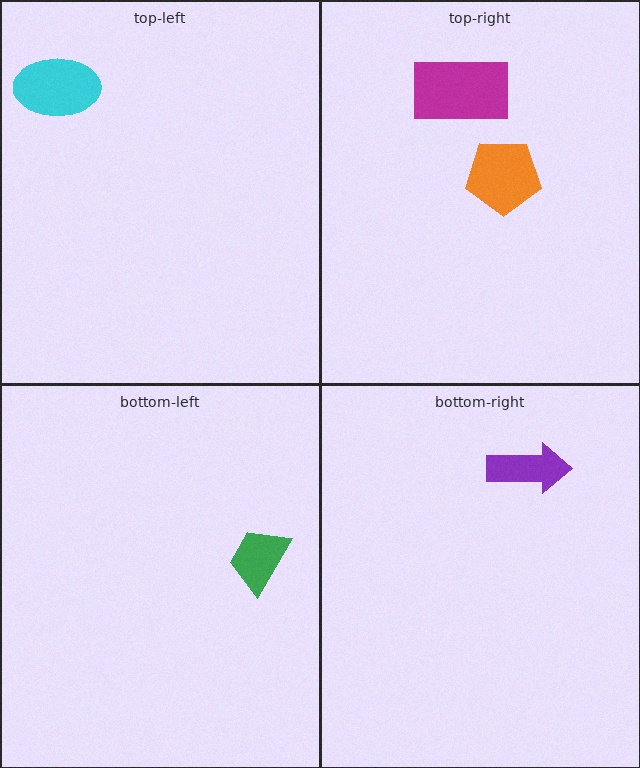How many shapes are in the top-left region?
1.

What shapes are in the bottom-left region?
The green trapezoid.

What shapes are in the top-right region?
The orange pentagon, the magenta rectangle.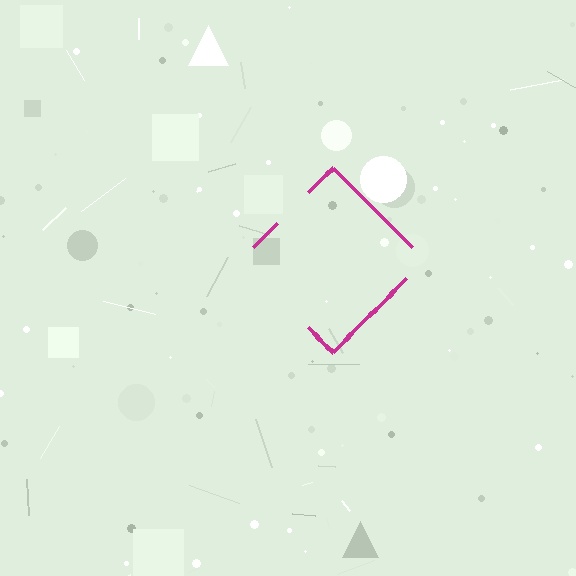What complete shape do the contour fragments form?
The contour fragments form a diamond.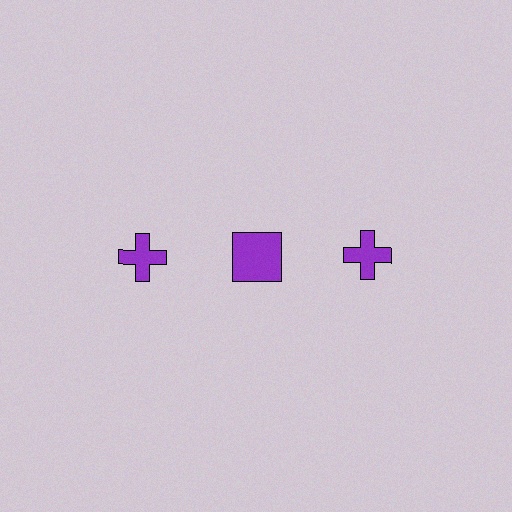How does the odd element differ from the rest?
It has a different shape: square instead of cross.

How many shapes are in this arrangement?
There are 3 shapes arranged in a grid pattern.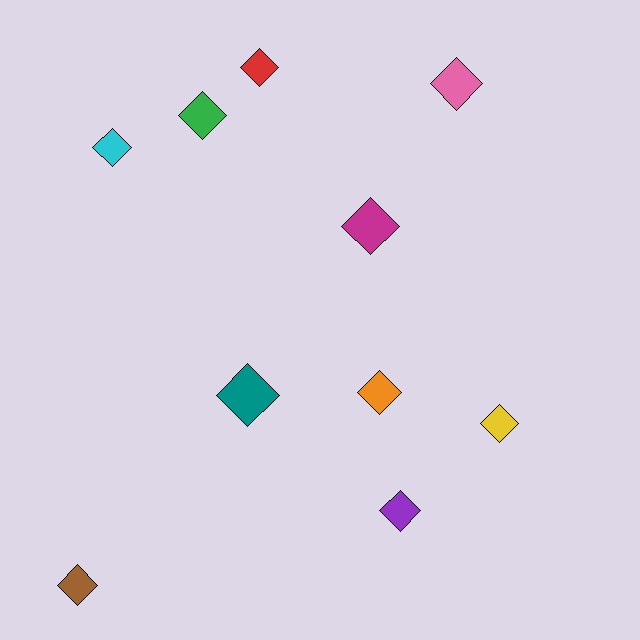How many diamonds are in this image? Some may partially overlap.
There are 10 diamonds.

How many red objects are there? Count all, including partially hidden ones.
There is 1 red object.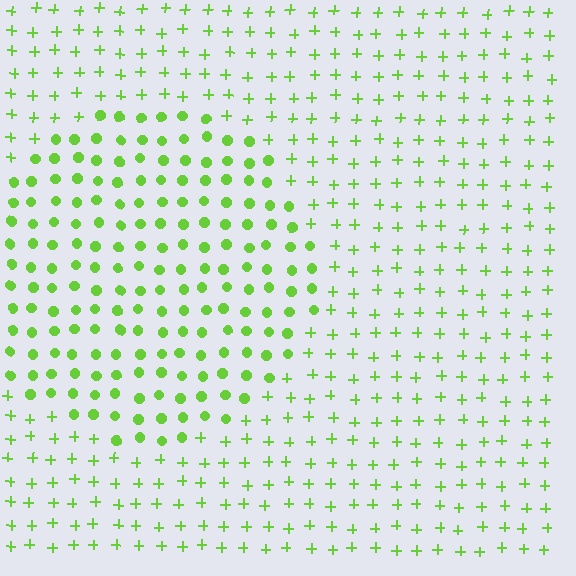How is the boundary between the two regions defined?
The boundary is defined by a change in element shape: circles inside vs. plus signs outside. All elements share the same color and spacing.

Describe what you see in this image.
The image is filled with small lime elements arranged in a uniform grid. A circle-shaped region contains circles, while the surrounding area contains plus signs. The boundary is defined purely by the change in element shape.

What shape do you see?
I see a circle.